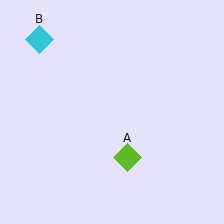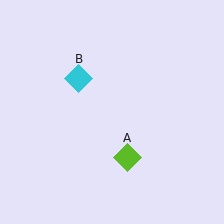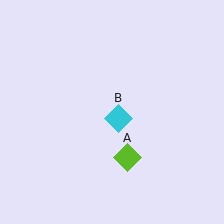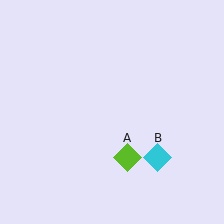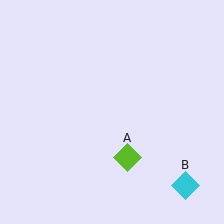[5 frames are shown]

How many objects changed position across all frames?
1 object changed position: cyan diamond (object B).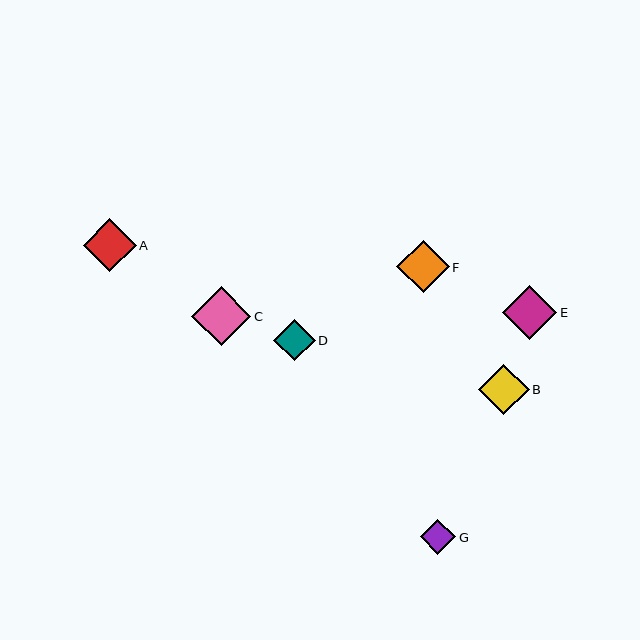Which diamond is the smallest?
Diamond G is the smallest with a size of approximately 35 pixels.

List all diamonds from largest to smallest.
From largest to smallest: C, E, A, F, B, D, G.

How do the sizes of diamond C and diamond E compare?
Diamond C and diamond E are approximately the same size.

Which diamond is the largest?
Diamond C is the largest with a size of approximately 59 pixels.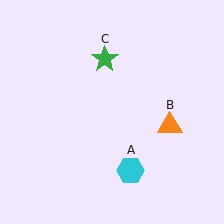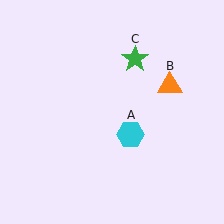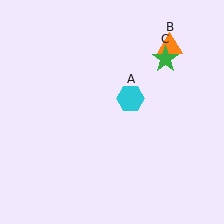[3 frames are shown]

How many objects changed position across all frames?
3 objects changed position: cyan hexagon (object A), orange triangle (object B), green star (object C).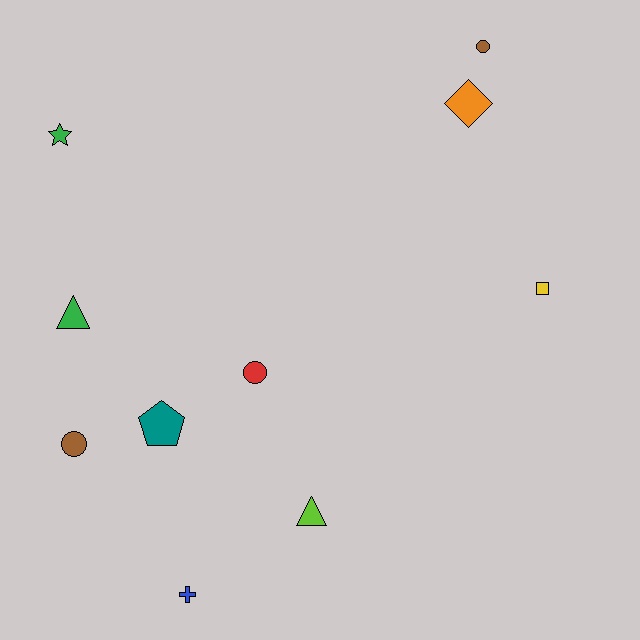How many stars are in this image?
There is 1 star.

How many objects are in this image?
There are 10 objects.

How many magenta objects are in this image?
There are no magenta objects.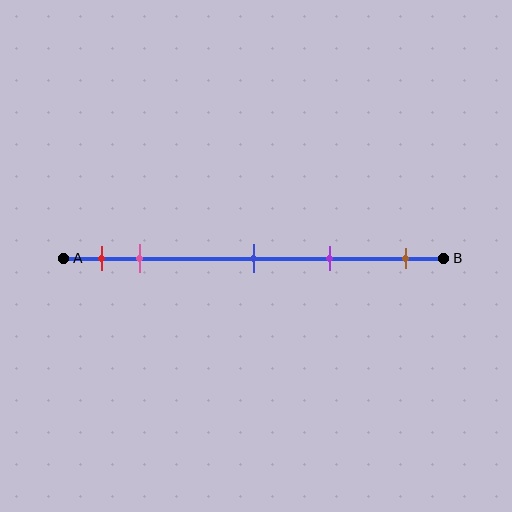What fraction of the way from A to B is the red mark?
The red mark is approximately 10% (0.1) of the way from A to B.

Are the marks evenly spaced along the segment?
No, the marks are not evenly spaced.